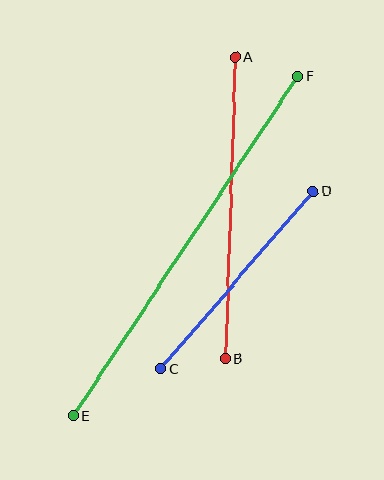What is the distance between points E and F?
The distance is approximately 408 pixels.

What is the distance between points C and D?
The distance is approximately 234 pixels.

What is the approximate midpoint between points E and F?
The midpoint is at approximately (186, 246) pixels.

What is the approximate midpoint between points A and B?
The midpoint is at approximately (230, 208) pixels.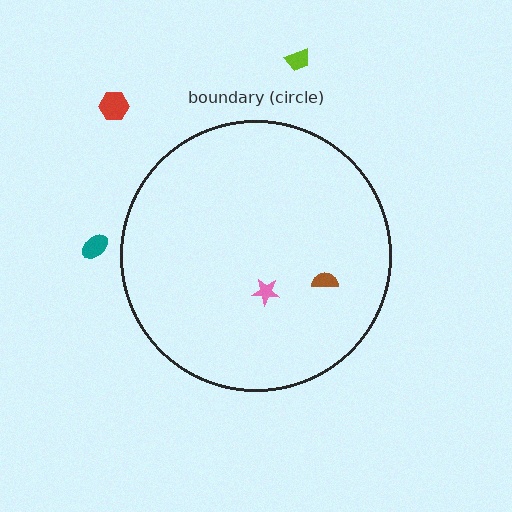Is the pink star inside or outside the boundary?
Inside.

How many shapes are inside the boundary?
2 inside, 3 outside.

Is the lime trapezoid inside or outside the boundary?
Outside.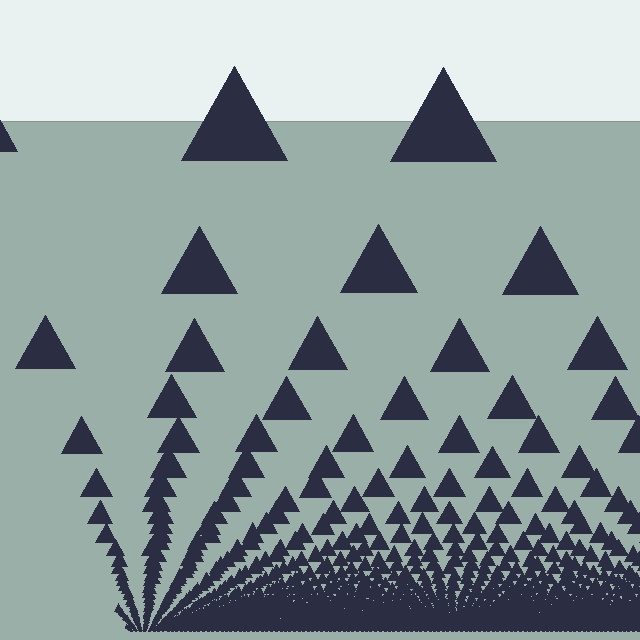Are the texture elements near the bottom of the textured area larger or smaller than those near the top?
Smaller. The gradient is inverted — elements near the bottom are smaller and denser.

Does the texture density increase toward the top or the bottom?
Density increases toward the bottom.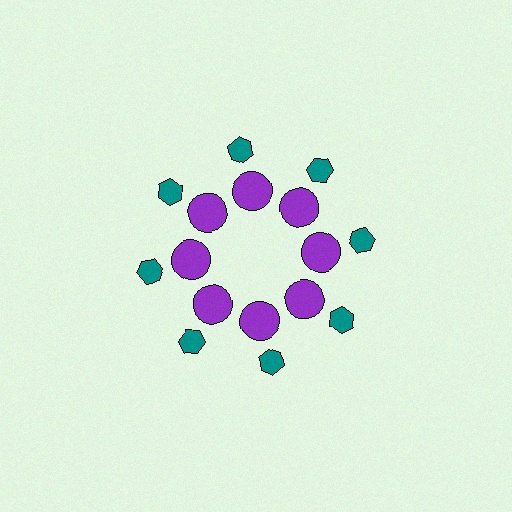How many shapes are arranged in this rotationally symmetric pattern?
There are 16 shapes, arranged in 8 groups of 2.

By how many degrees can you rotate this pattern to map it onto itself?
The pattern maps onto itself every 45 degrees of rotation.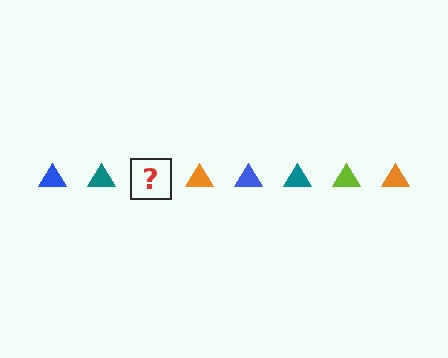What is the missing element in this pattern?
The missing element is a lime triangle.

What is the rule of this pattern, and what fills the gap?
The rule is that the pattern cycles through blue, teal, lime, orange triangles. The gap should be filled with a lime triangle.